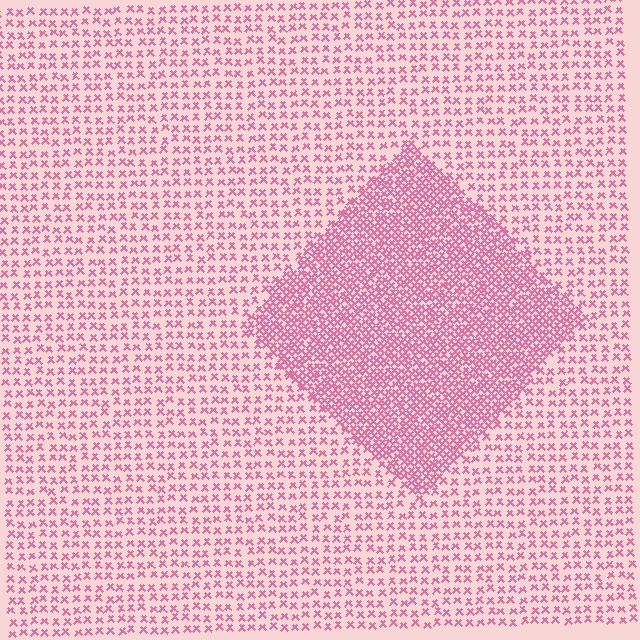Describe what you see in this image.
The image contains small pink elements arranged at two different densities. A diamond-shaped region is visible where the elements are more densely packed than the surrounding area.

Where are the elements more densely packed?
The elements are more densely packed inside the diamond boundary.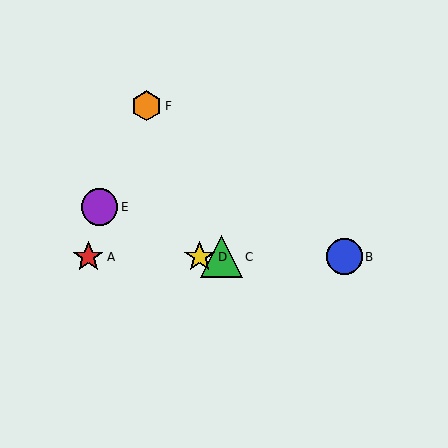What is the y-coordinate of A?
Object A is at y≈257.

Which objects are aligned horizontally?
Objects A, B, C, D are aligned horizontally.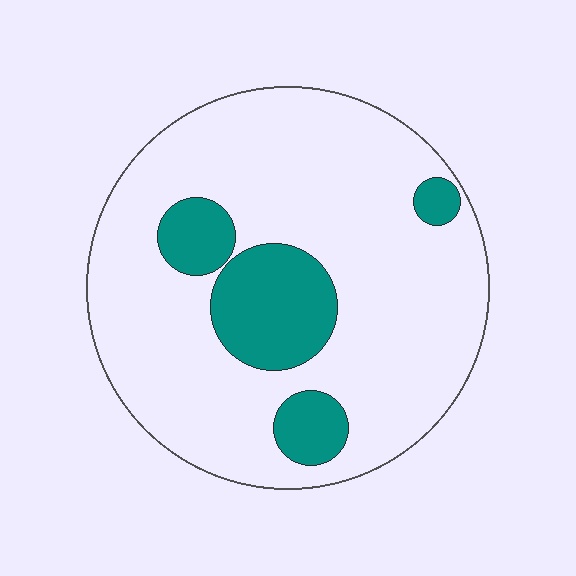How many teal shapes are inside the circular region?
4.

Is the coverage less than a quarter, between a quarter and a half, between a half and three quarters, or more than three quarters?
Less than a quarter.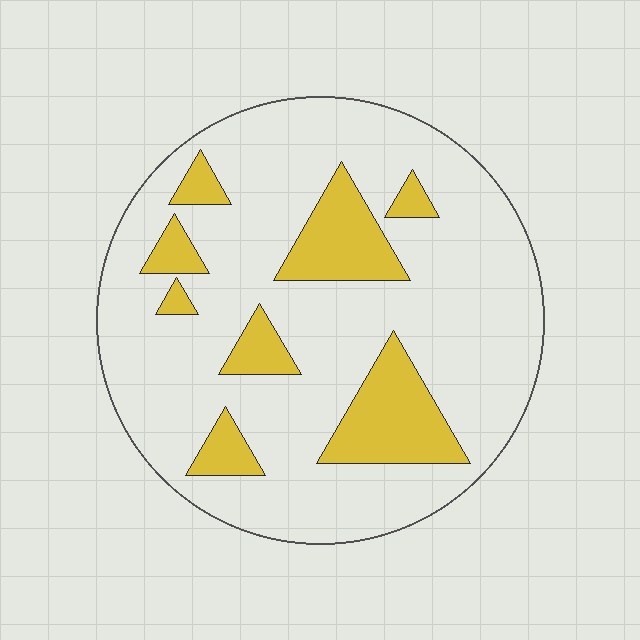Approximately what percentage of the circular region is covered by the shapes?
Approximately 20%.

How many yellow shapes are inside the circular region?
8.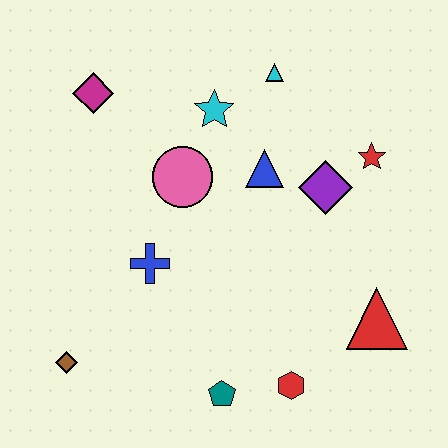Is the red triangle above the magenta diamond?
No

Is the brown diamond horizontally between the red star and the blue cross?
No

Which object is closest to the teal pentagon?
The red hexagon is closest to the teal pentagon.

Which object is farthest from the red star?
The brown diamond is farthest from the red star.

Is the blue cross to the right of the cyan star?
No